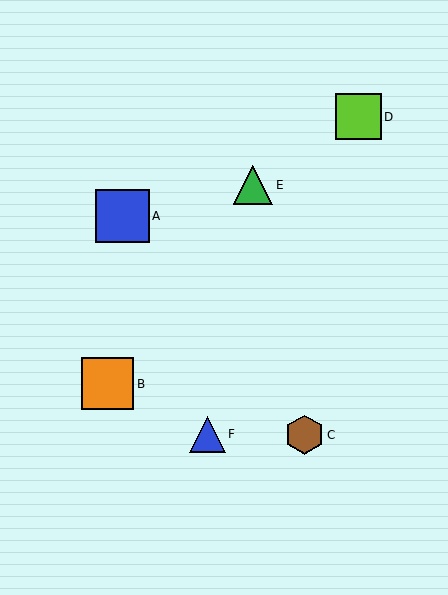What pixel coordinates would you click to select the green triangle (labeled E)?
Click at (253, 185) to select the green triangle E.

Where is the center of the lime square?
The center of the lime square is at (358, 117).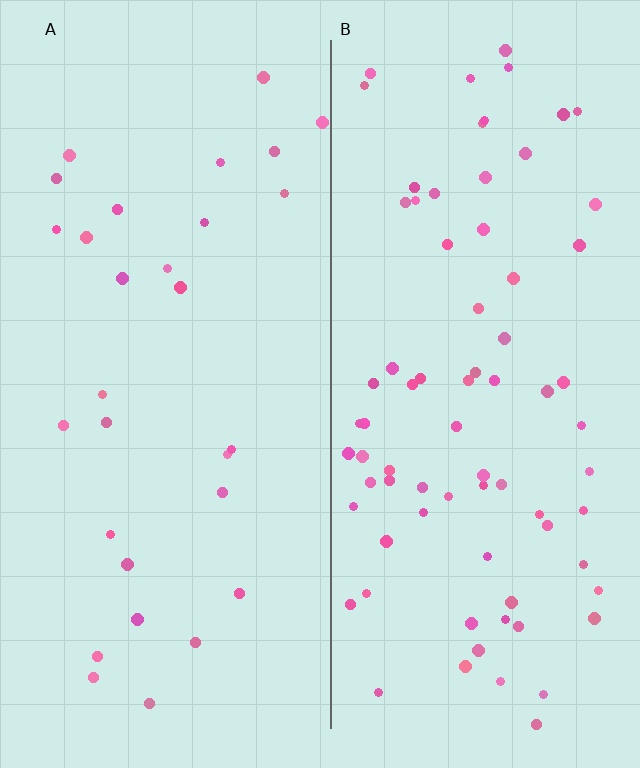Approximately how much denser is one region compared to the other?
Approximately 2.6× — region B over region A.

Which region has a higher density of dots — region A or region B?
B (the right).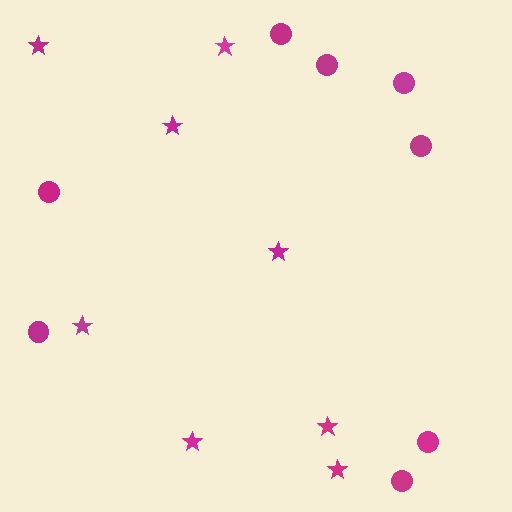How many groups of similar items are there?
There are 2 groups: one group of stars (8) and one group of circles (8).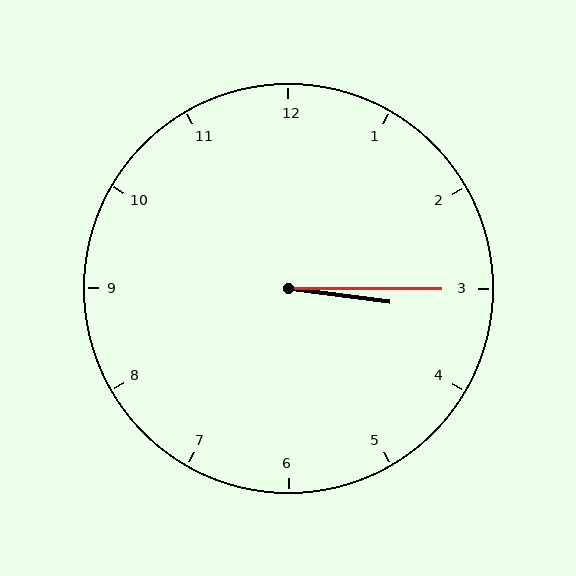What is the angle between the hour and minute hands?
Approximately 8 degrees.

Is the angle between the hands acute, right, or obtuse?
It is acute.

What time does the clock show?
3:15.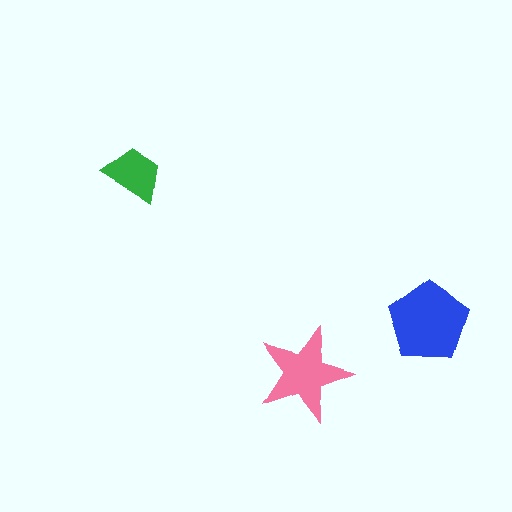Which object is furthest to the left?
The green trapezoid is leftmost.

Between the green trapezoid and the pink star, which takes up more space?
The pink star.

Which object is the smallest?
The green trapezoid.